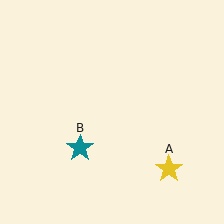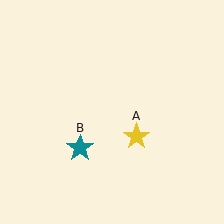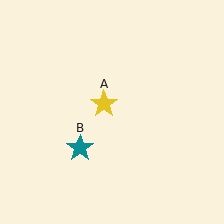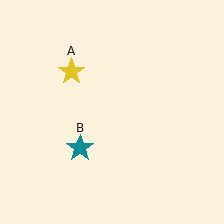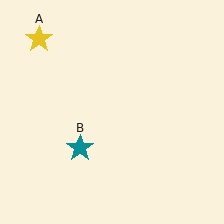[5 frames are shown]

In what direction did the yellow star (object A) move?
The yellow star (object A) moved up and to the left.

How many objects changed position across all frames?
1 object changed position: yellow star (object A).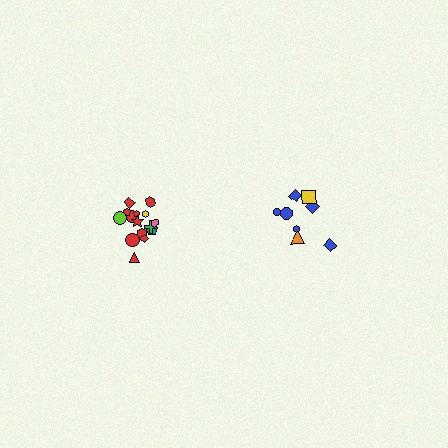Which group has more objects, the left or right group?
The left group.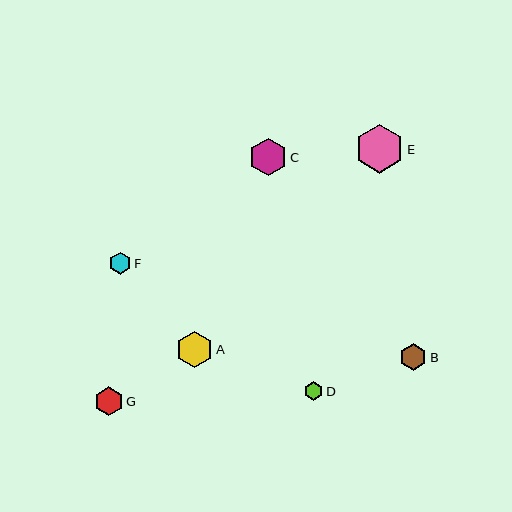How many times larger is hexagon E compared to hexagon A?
Hexagon E is approximately 1.3 times the size of hexagon A.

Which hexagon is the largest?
Hexagon E is the largest with a size of approximately 49 pixels.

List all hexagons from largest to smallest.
From largest to smallest: E, C, A, G, B, F, D.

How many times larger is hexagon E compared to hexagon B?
Hexagon E is approximately 1.8 times the size of hexagon B.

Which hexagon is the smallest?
Hexagon D is the smallest with a size of approximately 18 pixels.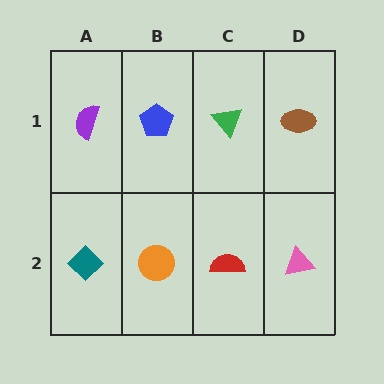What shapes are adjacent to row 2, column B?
A blue pentagon (row 1, column B), a teal diamond (row 2, column A), a red semicircle (row 2, column C).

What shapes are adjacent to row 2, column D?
A brown ellipse (row 1, column D), a red semicircle (row 2, column C).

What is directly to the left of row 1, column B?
A purple semicircle.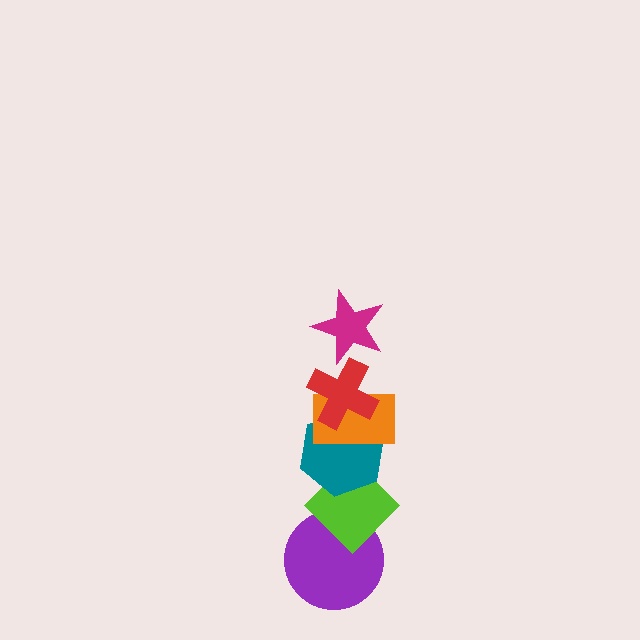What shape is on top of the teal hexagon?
The orange rectangle is on top of the teal hexagon.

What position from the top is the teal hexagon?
The teal hexagon is 4th from the top.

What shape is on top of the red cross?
The magenta star is on top of the red cross.